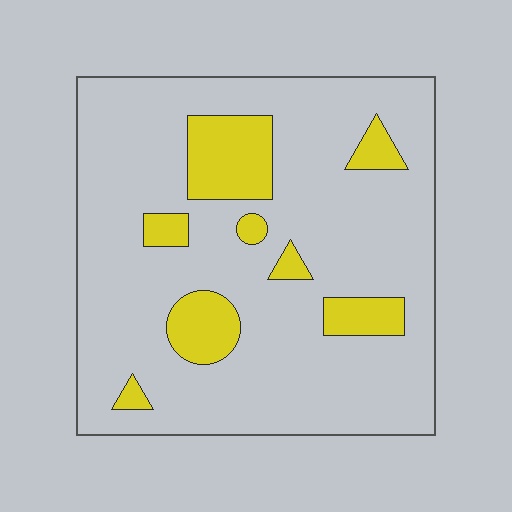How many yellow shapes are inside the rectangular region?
8.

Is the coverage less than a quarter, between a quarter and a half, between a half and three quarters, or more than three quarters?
Less than a quarter.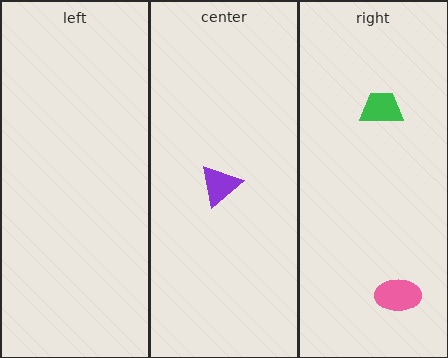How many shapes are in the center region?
1.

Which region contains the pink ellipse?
The right region.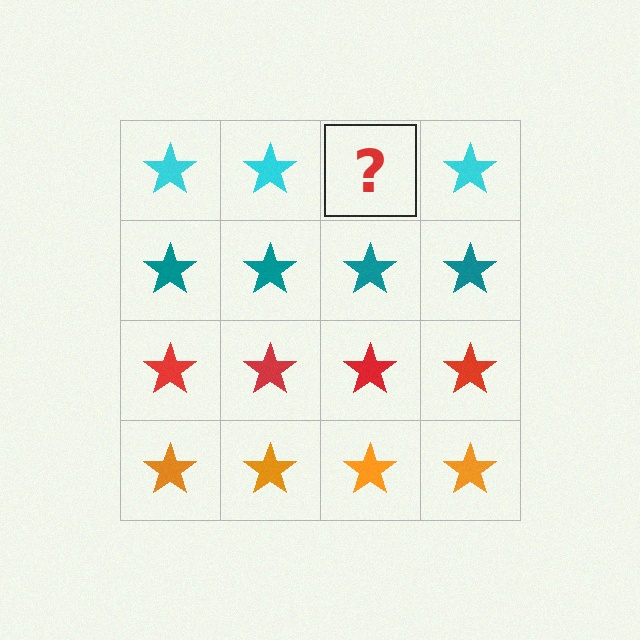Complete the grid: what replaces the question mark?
The question mark should be replaced with a cyan star.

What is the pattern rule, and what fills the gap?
The rule is that each row has a consistent color. The gap should be filled with a cyan star.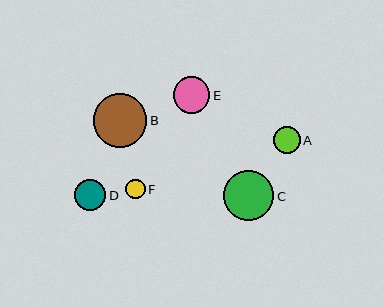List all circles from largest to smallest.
From largest to smallest: B, C, E, D, A, F.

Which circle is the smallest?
Circle F is the smallest with a size of approximately 19 pixels.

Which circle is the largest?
Circle B is the largest with a size of approximately 54 pixels.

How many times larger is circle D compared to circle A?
Circle D is approximately 1.1 times the size of circle A.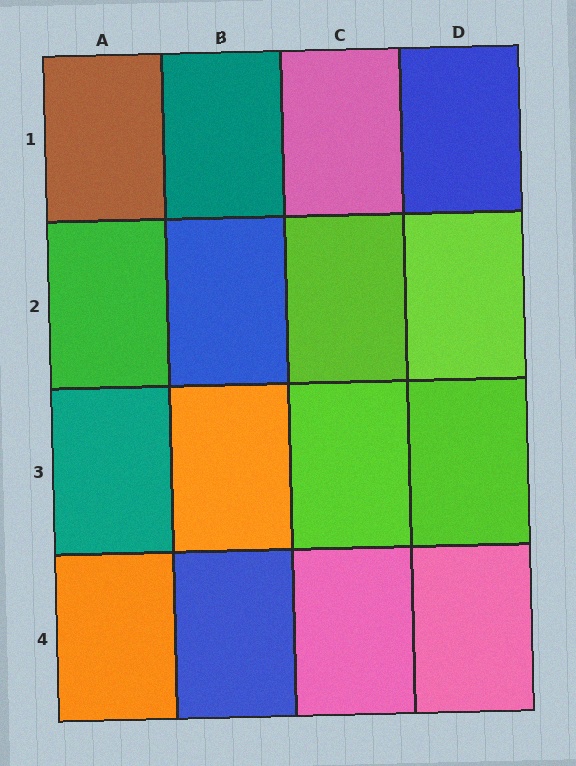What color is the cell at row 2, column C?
Lime.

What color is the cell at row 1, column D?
Blue.